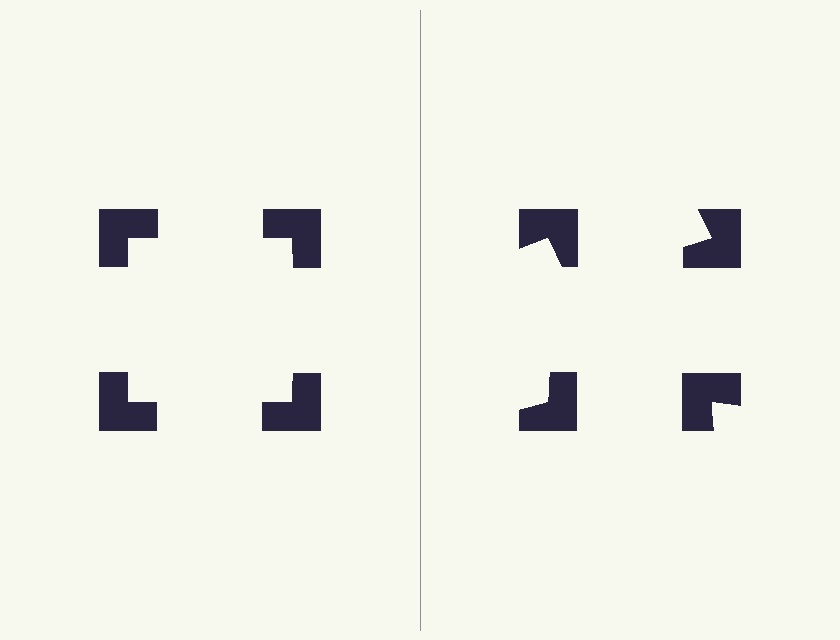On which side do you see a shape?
An illusory square appears on the left side. On the right side the wedge cuts are rotated, so no coherent shape forms.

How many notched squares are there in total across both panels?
8 — 4 on each side.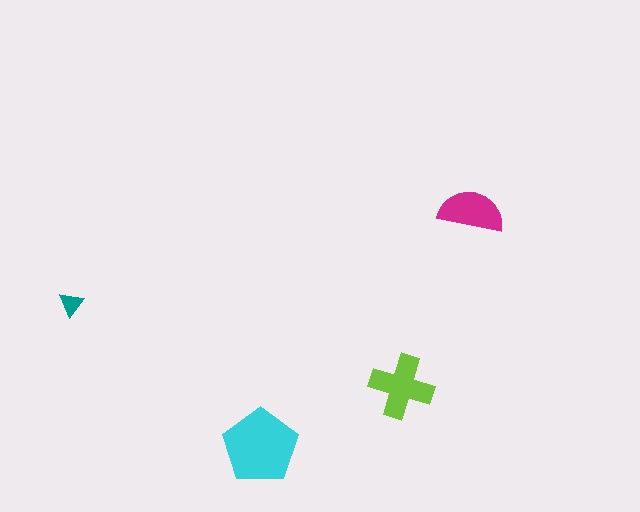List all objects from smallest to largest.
The teal triangle, the magenta semicircle, the lime cross, the cyan pentagon.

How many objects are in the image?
There are 4 objects in the image.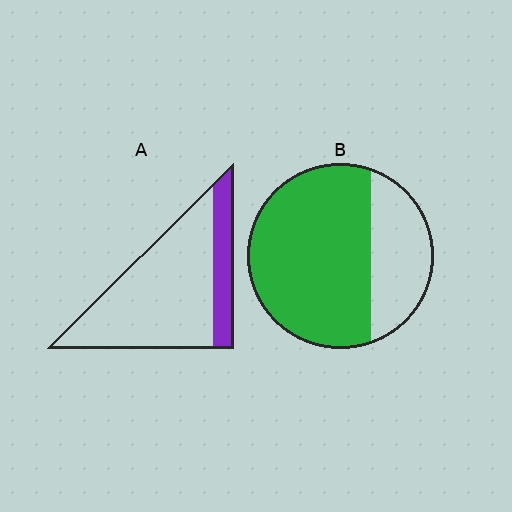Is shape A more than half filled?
No.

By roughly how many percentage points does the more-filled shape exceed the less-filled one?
By roughly 50 percentage points (B over A).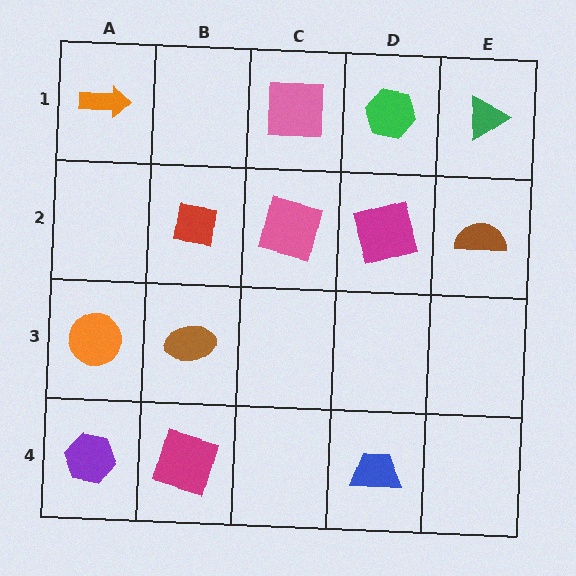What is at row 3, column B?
A brown ellipse.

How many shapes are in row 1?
4 shapes.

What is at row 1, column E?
A green triangle.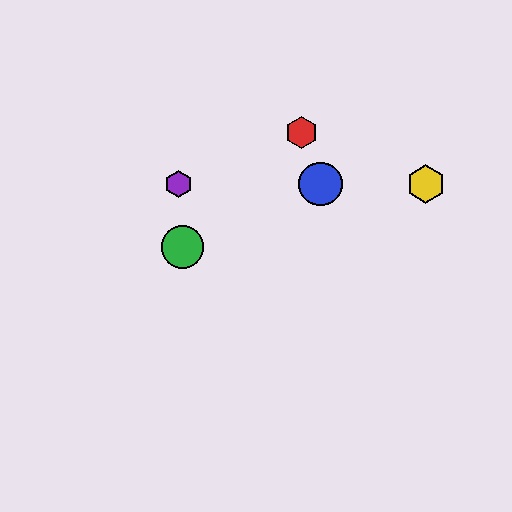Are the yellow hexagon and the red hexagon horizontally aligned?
No, the yellow hexagon is at y≈184 and the red hexagon is at y≈133.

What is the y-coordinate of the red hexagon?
The red hexagon is at y≈133.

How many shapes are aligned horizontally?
3 shapes (the blue circle, the yellow hexagon, the purple hexagon) are aligned horizontally.